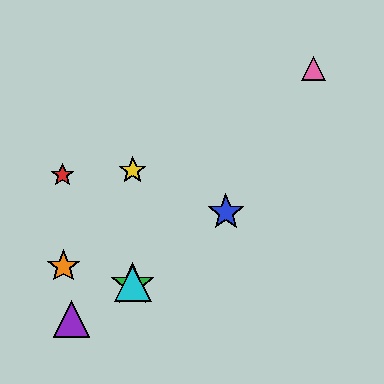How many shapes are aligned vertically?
3 shapes (the green star, the yellow star, the cyan triangle) are aligned vertically.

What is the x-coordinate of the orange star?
The orange star is at x≈64.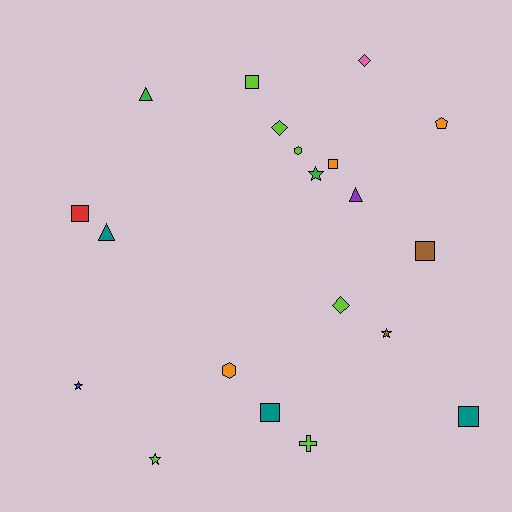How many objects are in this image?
There are 20 objects.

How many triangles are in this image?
There are 3 triangles.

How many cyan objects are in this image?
There are no cyan objects.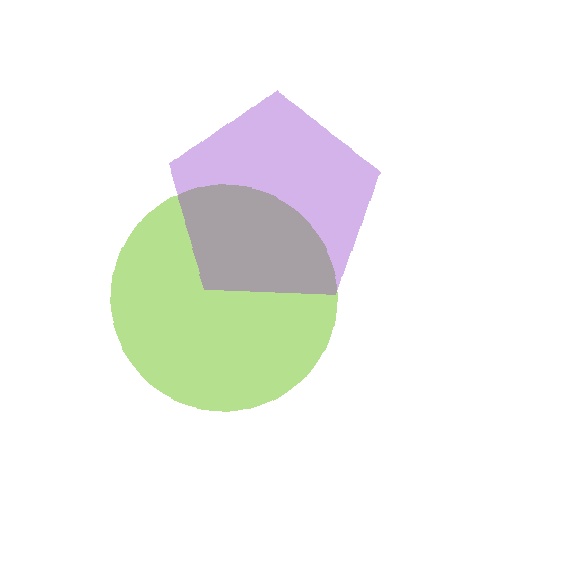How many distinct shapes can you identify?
There are 2 distinct shapes: a lime circle, a purple pentagon.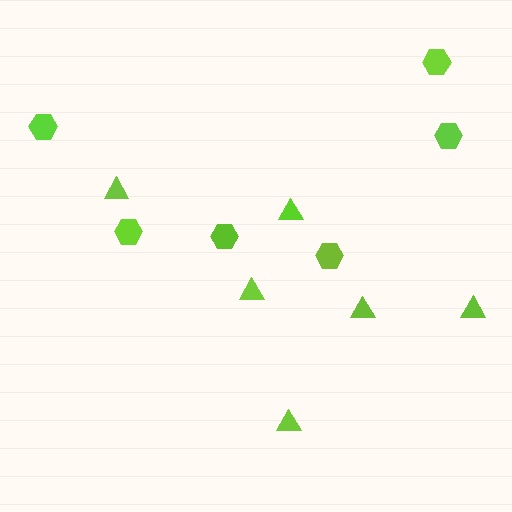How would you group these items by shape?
There are 2 groups: one group of hexagons (6) and one group of triangles (6).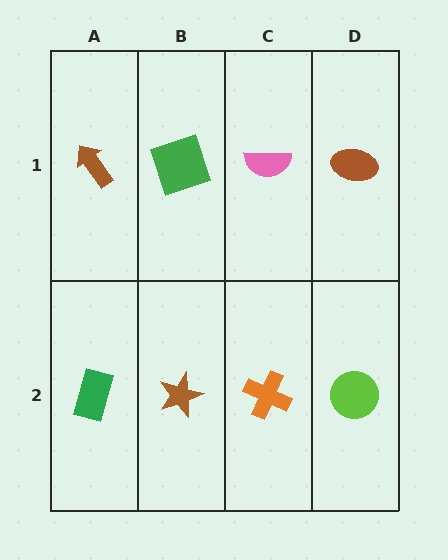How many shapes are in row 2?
4 shapes.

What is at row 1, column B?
A green square.